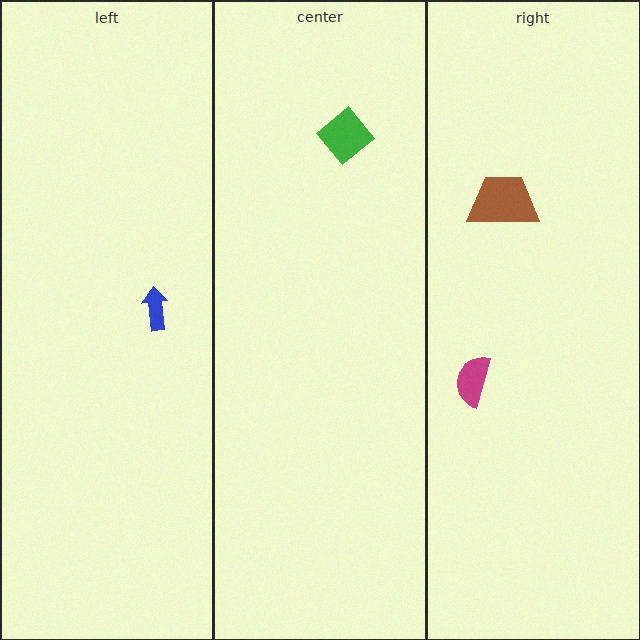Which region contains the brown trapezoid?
The right region.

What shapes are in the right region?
The magenta semicircle, the brown trapezoid.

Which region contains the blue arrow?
The left region.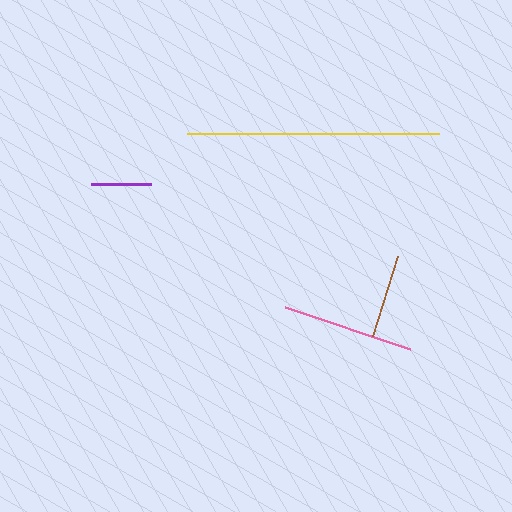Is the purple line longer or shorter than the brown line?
The brown line is longer than the purple line.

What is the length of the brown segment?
The brown segment is approximately 84 pixels long.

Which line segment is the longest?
The yellow line is the longest at approximately 252 pixels.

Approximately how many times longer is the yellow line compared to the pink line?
The yellow line is approximately 1.9 times the length of the pink line.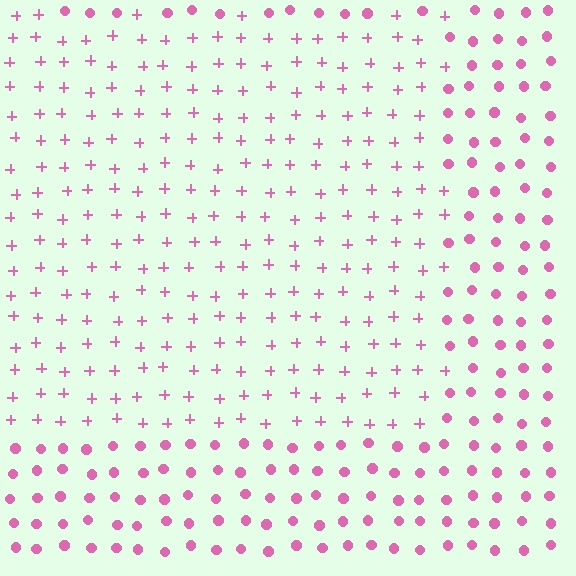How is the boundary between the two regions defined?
The boundary is defined by a change in element shape: plus signs inside vs. circles outside. All elements share the same color and spacing.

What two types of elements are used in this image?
The image uses plus signs inside the rectangle region and circles outside it.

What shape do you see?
I see a rectangle.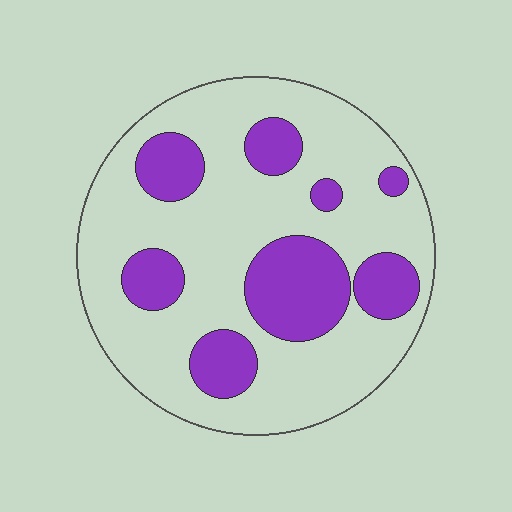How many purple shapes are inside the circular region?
8.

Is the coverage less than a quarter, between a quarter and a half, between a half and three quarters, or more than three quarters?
Between a quarter and a half.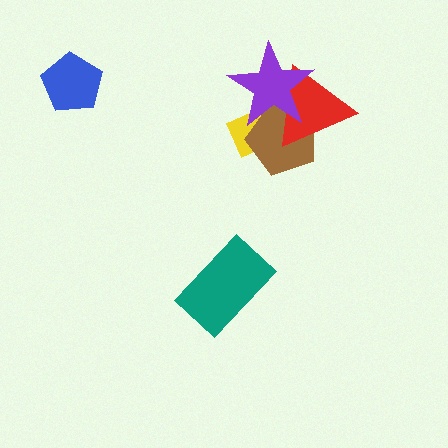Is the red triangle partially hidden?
Yes, it is partially covered by another shape.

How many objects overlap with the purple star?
3 objects overlap with the purple star.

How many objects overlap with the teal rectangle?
0 objects overlap with the teal rectangle.